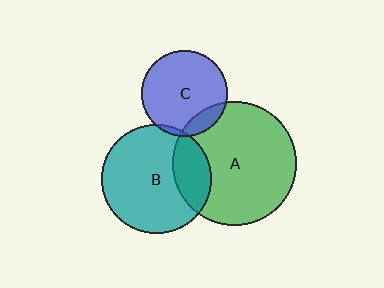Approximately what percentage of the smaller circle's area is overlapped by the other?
Approximately 25%.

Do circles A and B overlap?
Yes.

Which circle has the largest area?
Circle A (green).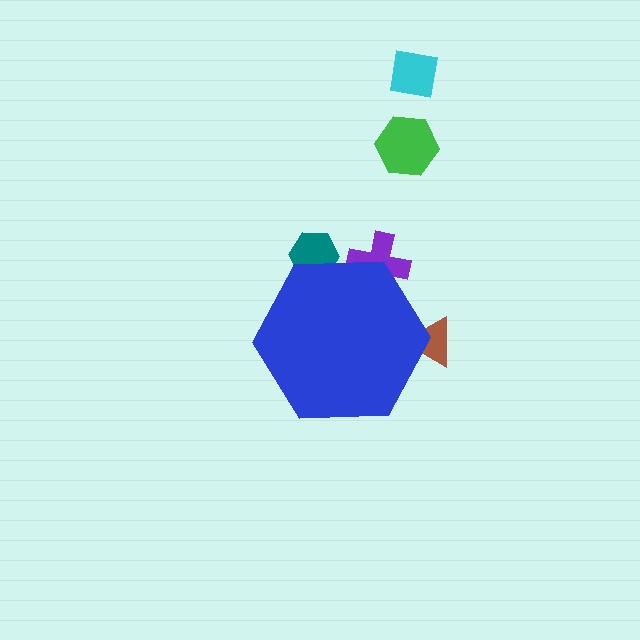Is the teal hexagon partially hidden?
Yes, the teal hexagon is partially hidden behind the blue hexagon.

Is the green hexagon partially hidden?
No, the green hexagon is fully visible.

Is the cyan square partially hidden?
No, the cyan square is fully visible.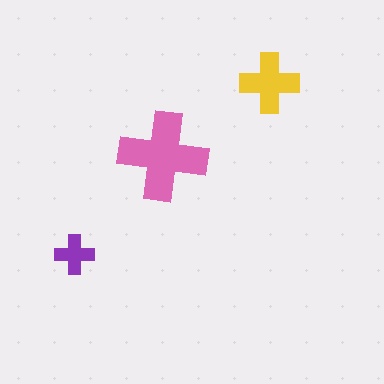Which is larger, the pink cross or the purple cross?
The pink one.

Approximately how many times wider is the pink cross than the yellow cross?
About 1.5 times wider.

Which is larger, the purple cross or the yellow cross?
The yellow one.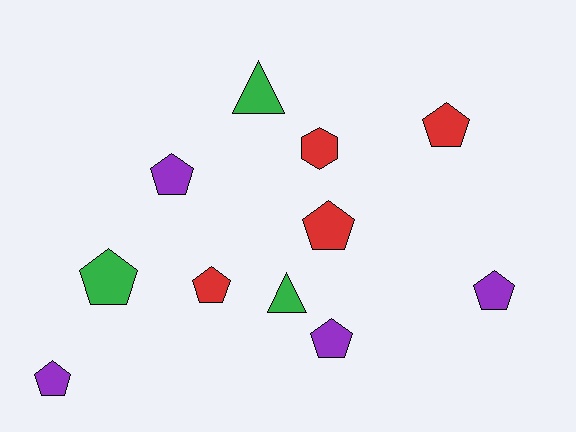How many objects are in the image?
There are 11 objects.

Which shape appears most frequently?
Pentagon, with 8 objects.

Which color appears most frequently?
Purple, with 4 objects.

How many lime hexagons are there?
There are no lime hexagons.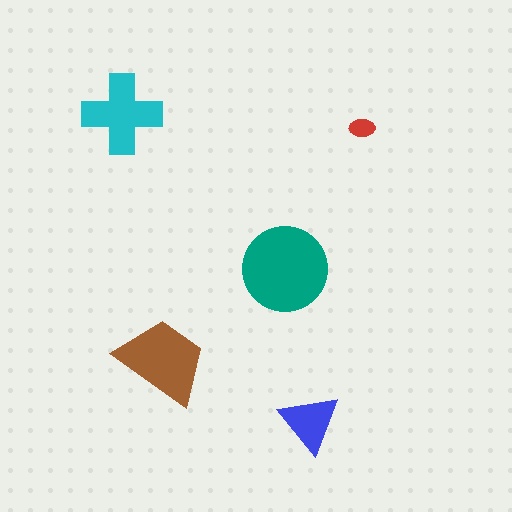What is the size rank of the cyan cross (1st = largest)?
3rd.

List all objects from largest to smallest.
The teal circle, the brown trapezoid, the cyan cross, the blue triangle, the red ellipse.